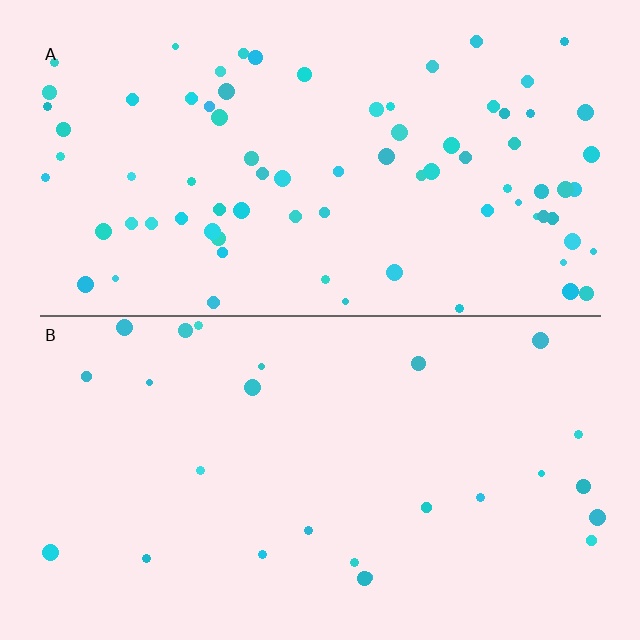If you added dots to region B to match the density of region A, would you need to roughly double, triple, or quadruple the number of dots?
Approximately triple.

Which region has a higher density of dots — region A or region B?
A (the top).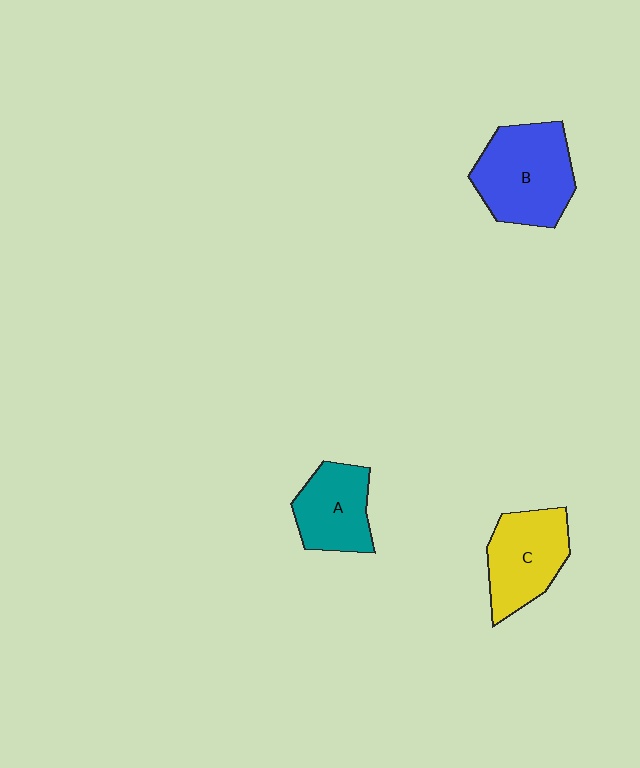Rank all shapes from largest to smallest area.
From largest to smallest: B (blue), C (yellow), A (teal).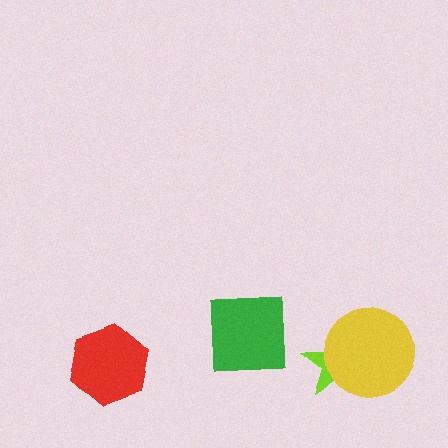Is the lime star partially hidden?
Yes, it is partially covered by another shape.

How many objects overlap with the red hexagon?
0 objects overlap with the red hexagon.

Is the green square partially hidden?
No, no other shape covers it.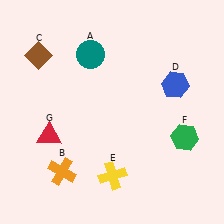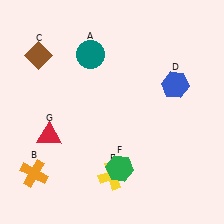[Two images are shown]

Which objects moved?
The objects that moved are: the orange cross (B), the green hexagon (F).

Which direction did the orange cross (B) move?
The orange cross (B) moved left.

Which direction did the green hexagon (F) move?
The green hexagon (F) moved left.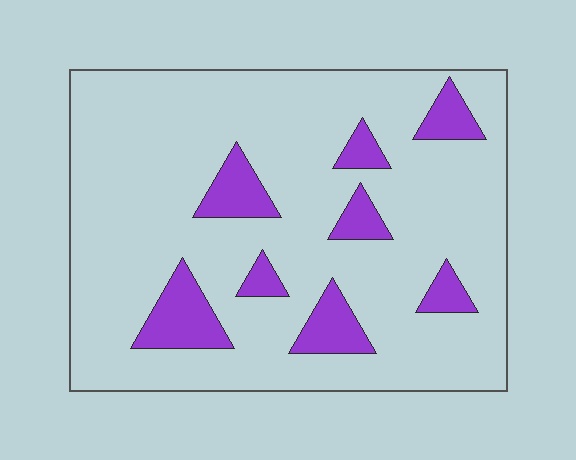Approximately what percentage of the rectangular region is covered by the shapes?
Approximately 15%.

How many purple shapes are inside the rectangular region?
8.